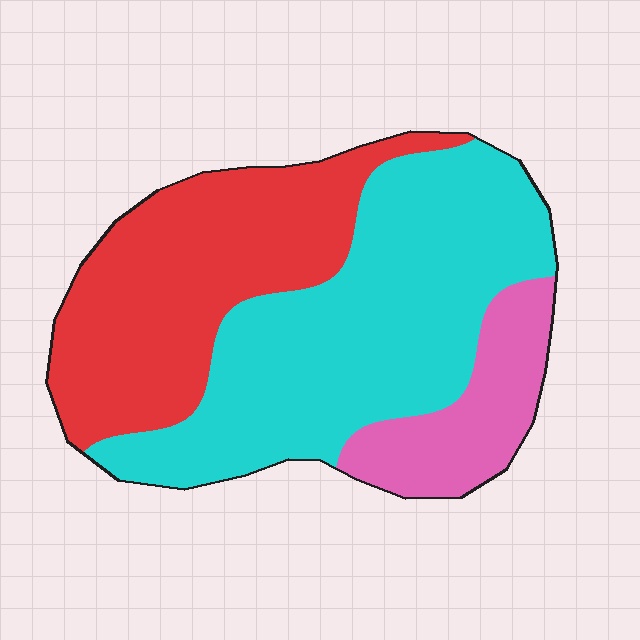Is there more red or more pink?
Red.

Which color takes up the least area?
Pink, at roughly 15%.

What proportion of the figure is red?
Red covers around 35% of the figure.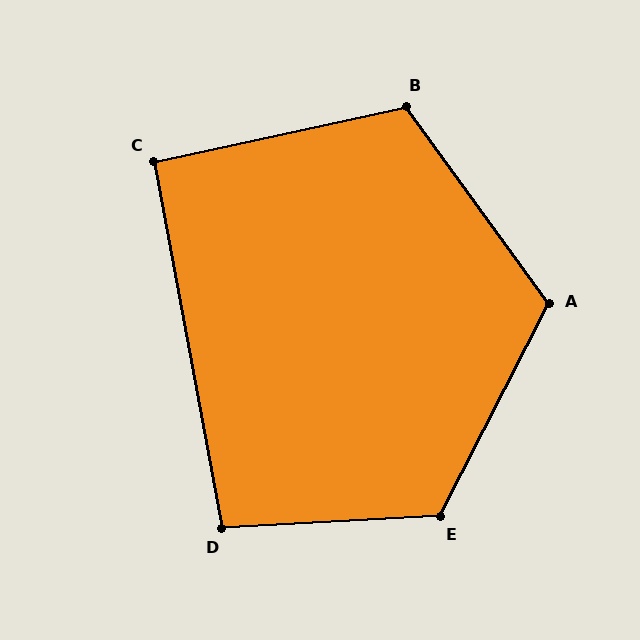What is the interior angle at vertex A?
Approximately 117 degrees (obtuse).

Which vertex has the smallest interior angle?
C, at approximately 92 degrees.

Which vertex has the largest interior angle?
E, at approximately 120 degrees.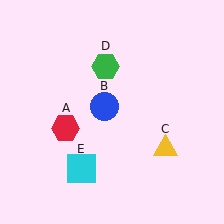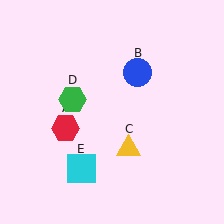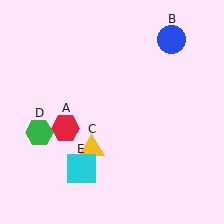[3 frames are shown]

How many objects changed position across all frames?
3 objects changed position: blue circle (object B), yellow triangle (object C), green hexagon (object D).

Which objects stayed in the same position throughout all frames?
Red hexagon (object A) and cyan square (object E) remained stationary.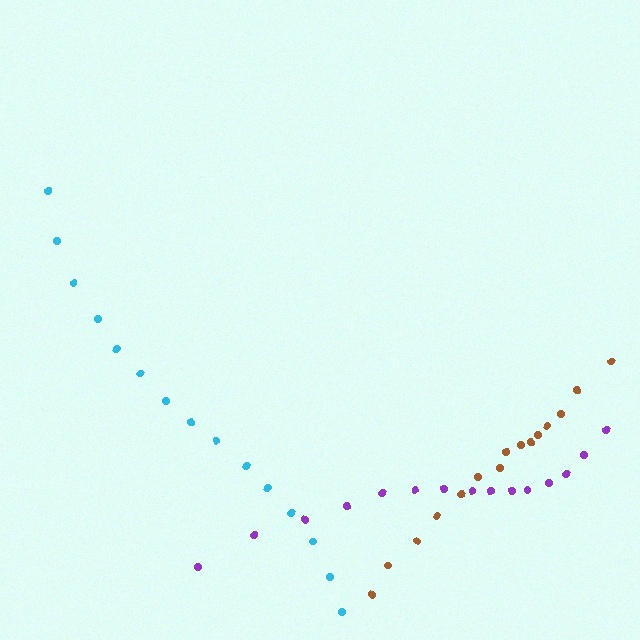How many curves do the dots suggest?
There are 3 distinct paths.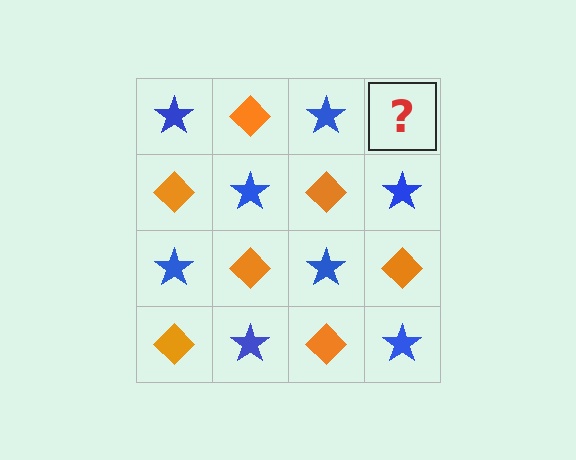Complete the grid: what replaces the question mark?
The question mark should be replaced with an orange diamond.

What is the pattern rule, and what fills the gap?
The rule is that it alternates blue star and orange diamond in a checkerboard pattern. The gap should be filled with an orange diamond.